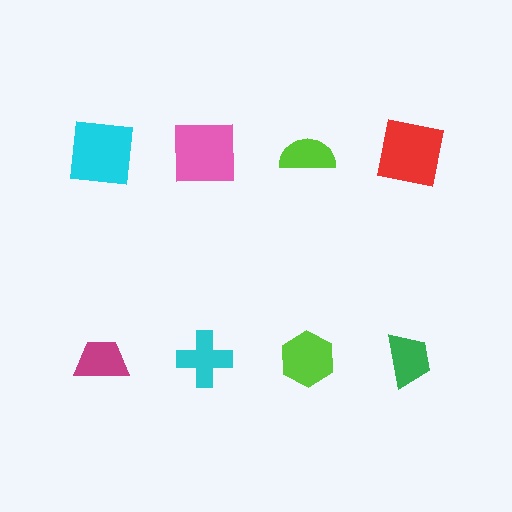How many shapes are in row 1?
4 shapes.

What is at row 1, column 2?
A pink square.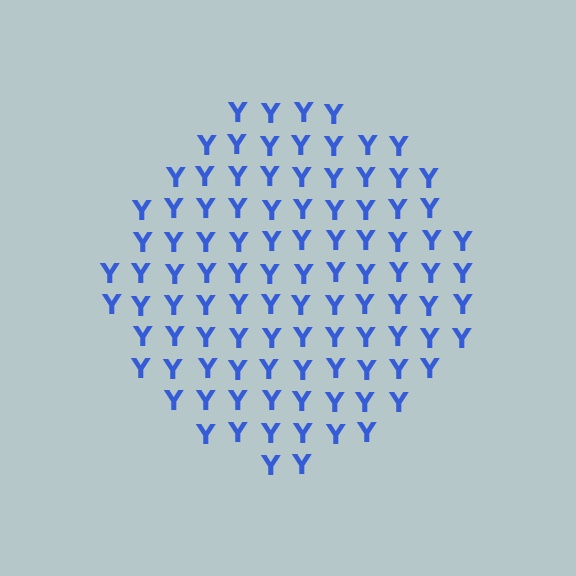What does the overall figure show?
The overall figure shows a circle.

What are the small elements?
The small elements are letter Y's.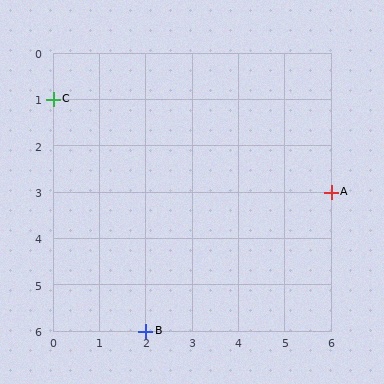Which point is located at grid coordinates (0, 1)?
Point C is at (0, 1).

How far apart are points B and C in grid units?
Points B and C are 2 columns and 5 rows apart (about 5.4 grid units diagonally).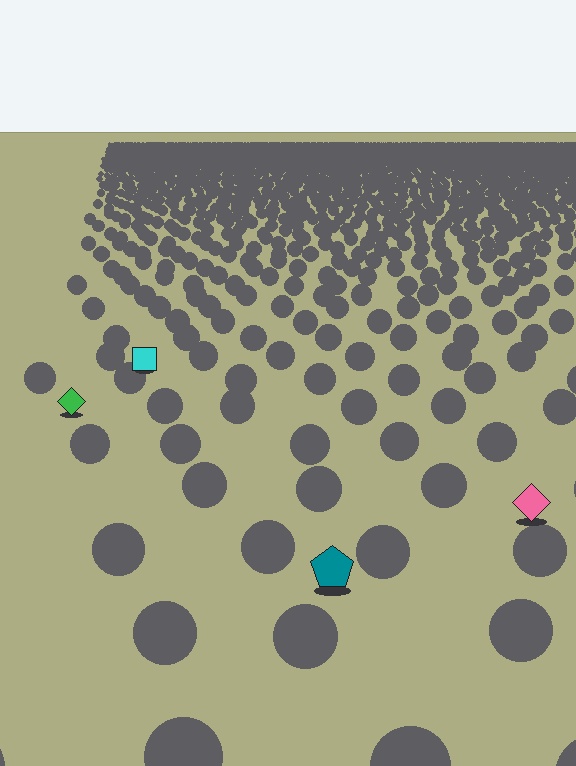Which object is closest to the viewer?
The teal pentagon is closest. The texture marks near it are larger and more spread out.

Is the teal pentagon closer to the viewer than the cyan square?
Yes. The teal pentagon is closer — you can tell from the texture gradient: the ground texture is coarser near it.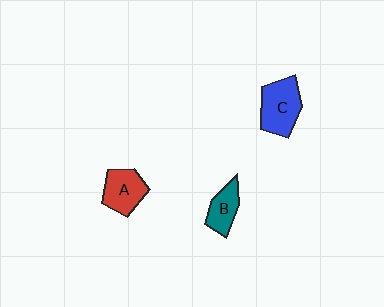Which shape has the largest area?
Shape C (blue).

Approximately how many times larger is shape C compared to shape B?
Approximately 1.6 times.